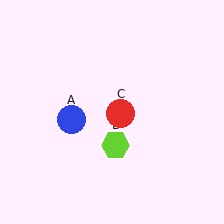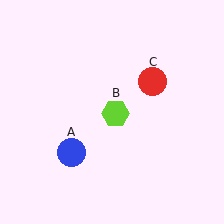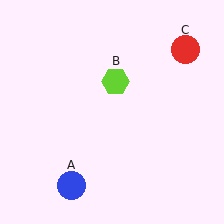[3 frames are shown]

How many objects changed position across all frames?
3 objects changed position: blue circle (object A), lime hexagon (object B), red circle (object C).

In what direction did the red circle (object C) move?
The red circle (object C) moved up and to the right.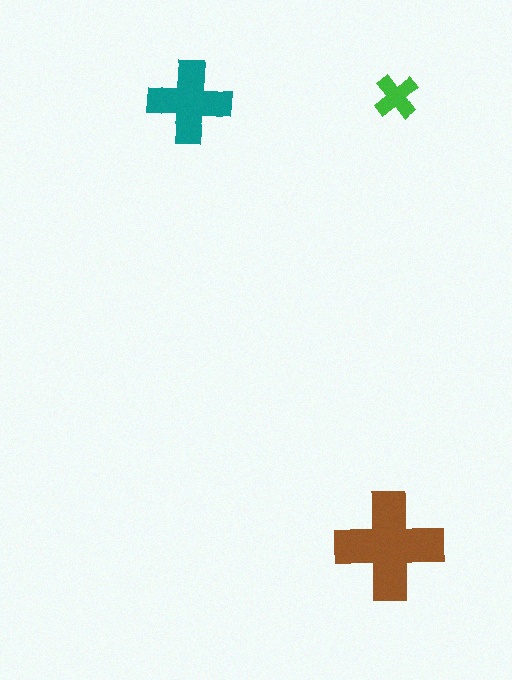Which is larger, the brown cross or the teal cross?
The brown one.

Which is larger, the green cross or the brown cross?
The brown one.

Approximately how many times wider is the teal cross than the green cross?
About 2 times wider.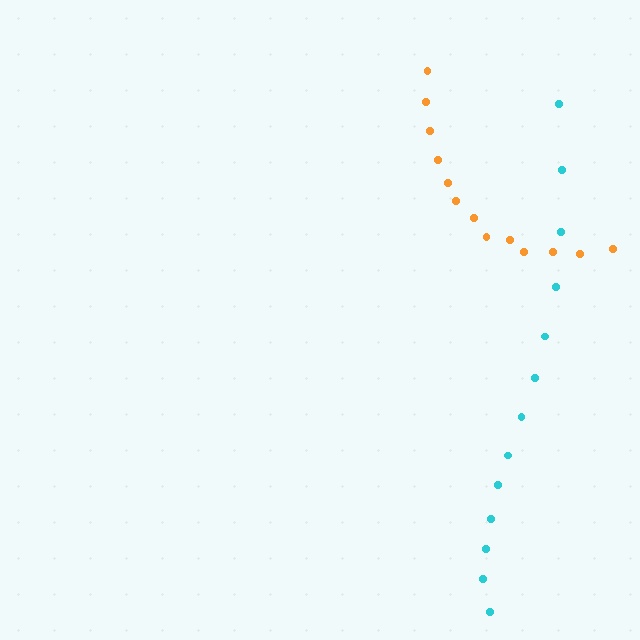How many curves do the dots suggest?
There are 2 distinct paths.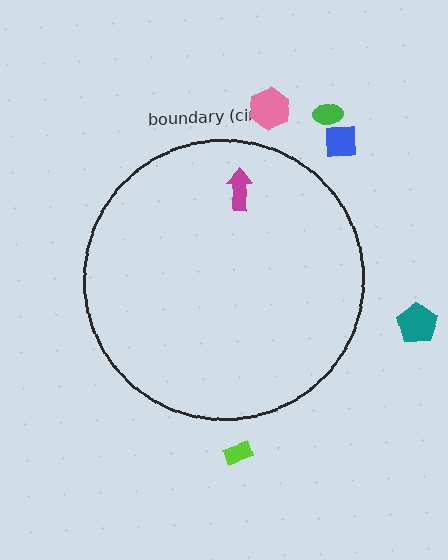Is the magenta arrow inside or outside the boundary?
Inside.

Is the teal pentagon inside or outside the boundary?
Outside.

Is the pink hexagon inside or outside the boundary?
Outside.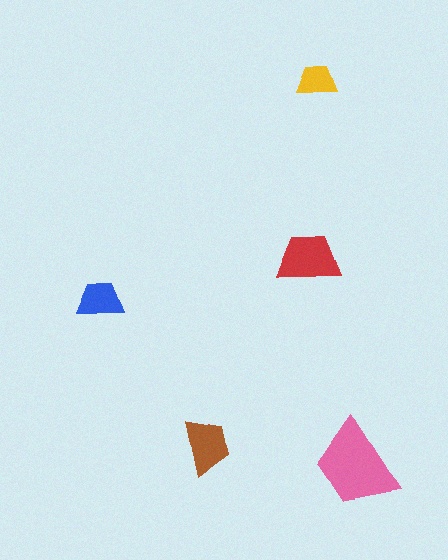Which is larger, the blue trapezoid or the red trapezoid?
The red one.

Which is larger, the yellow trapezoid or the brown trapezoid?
The brown one.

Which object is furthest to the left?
The blue trapezoid is leftmost.